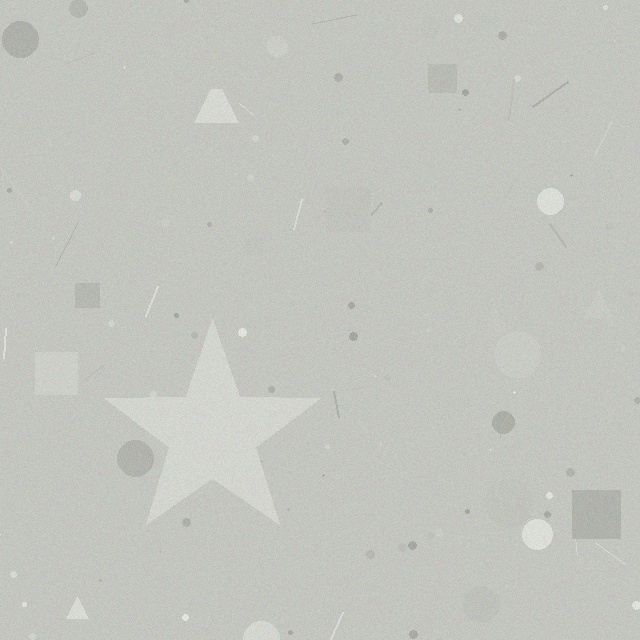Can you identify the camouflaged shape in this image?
The camouflaged shape is a star.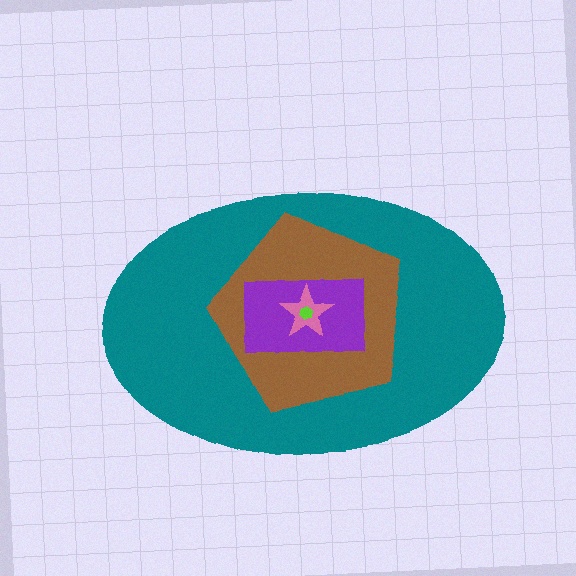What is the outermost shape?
The teal ellipse.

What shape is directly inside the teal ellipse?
The brown pentagon.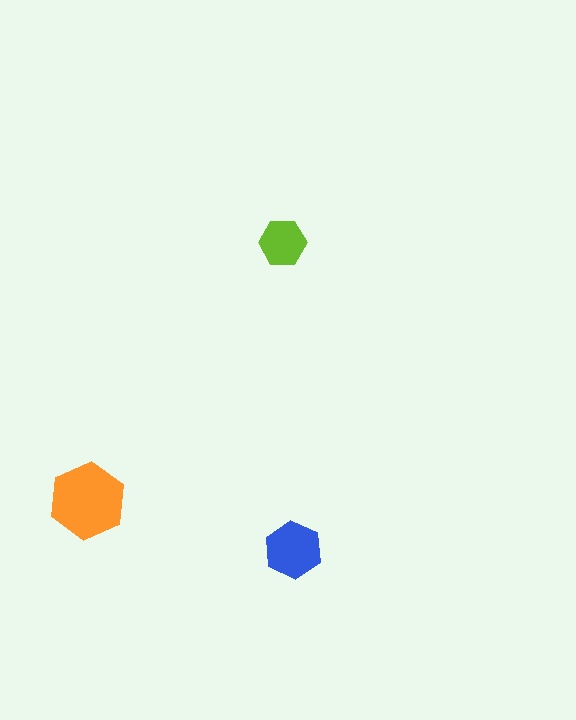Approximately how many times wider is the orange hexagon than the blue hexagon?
About 1.5 times wider.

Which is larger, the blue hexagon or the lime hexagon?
The blue one.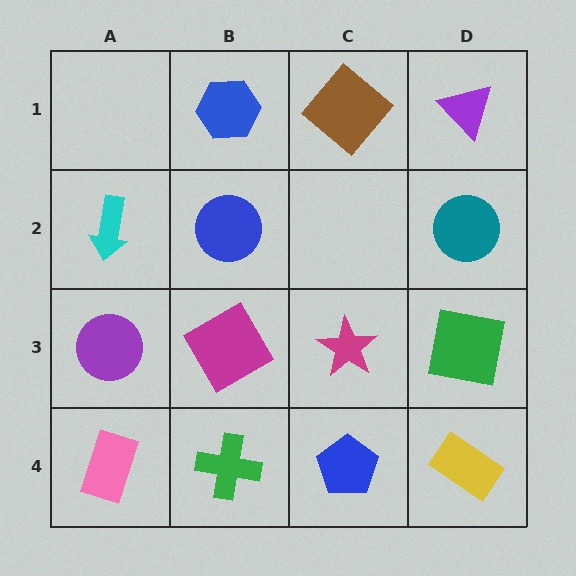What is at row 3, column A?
A purple circle.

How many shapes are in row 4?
4 shapes.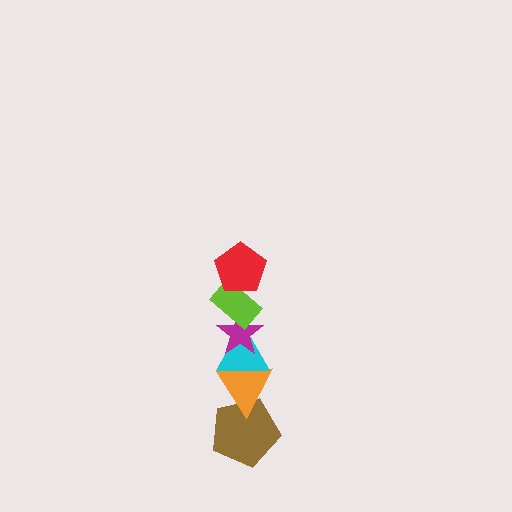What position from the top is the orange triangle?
The orange triangle is 5th from the top.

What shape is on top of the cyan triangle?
The magenta star is on top of the cyan triangle.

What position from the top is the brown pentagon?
The brown pentagon is 6th from the top.